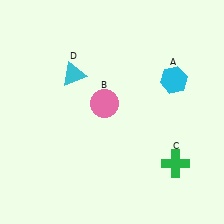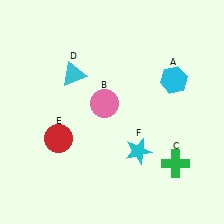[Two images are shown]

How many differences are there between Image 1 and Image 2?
There are 2 differences between the two images.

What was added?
A red circle (E), a cyan star (F) were added in Image 2.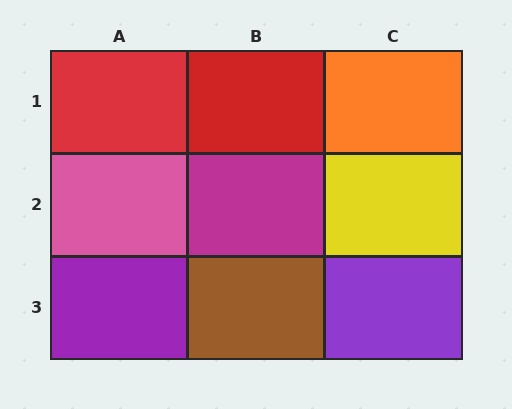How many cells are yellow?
1 cell is yellow.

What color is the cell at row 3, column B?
Brown.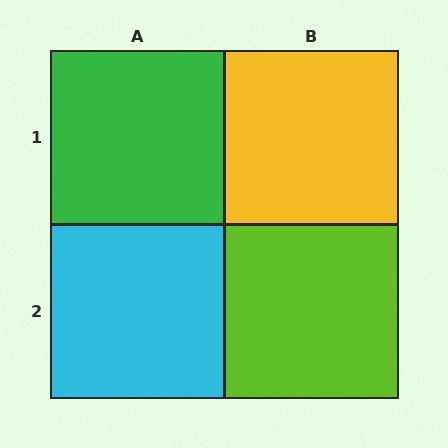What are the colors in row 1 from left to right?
Green, yellow.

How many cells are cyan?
1 cell is cyan.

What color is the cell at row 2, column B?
Lime.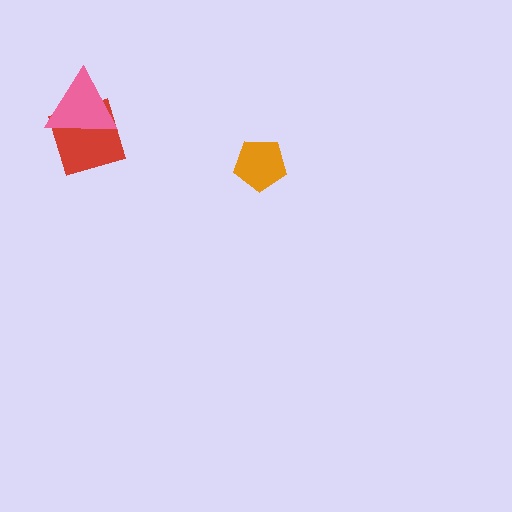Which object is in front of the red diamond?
The pink triangle is in front of the red diamond.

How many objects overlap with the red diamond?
1 object overlaps with the red diamond.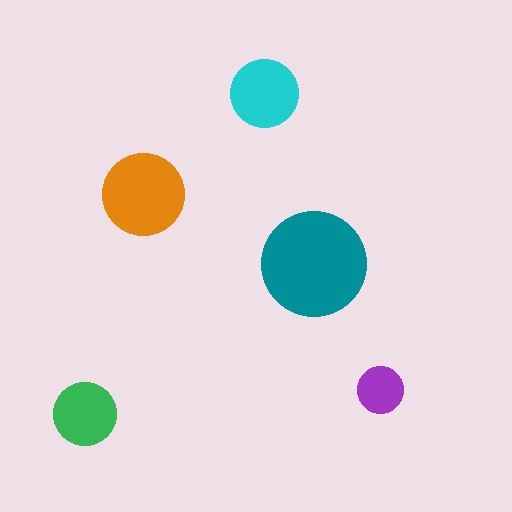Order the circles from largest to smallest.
the teal one, the orange one, the cyan one, the green one, the purple one.